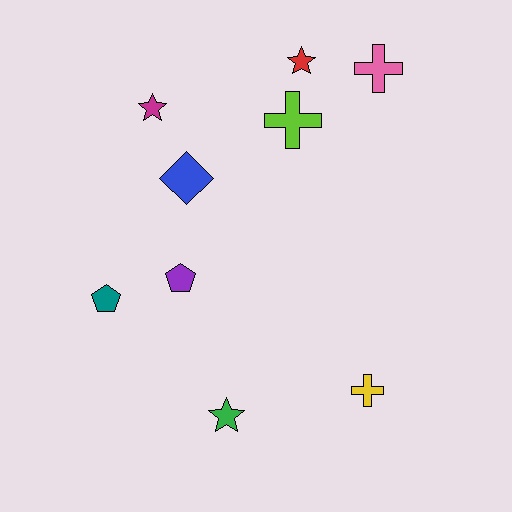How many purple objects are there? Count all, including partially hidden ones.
There is 1 purple object.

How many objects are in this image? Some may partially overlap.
There are 9 objects.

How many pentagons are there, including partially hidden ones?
There are 2 pentagons.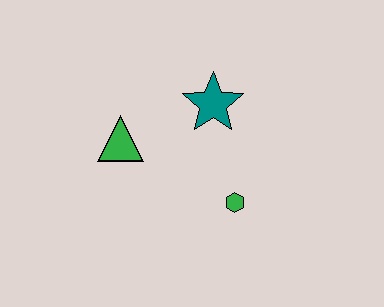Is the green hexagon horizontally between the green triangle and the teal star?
No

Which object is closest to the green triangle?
The teal star is closest to the green triangle.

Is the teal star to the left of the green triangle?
No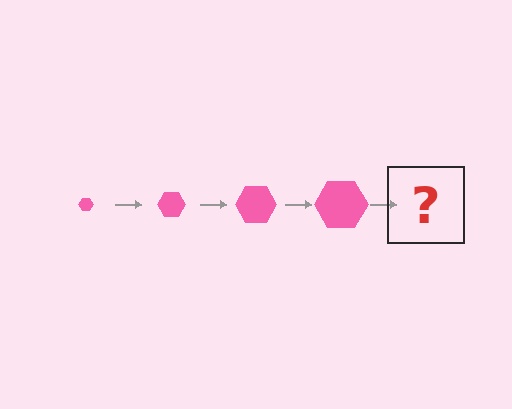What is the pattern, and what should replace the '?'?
The pattern is that the hexagon gets progressively larger each step. The '?' should be a pink hexagon, larger than the previous one.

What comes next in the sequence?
The next element should be a pink hexagon, larger than the previous one.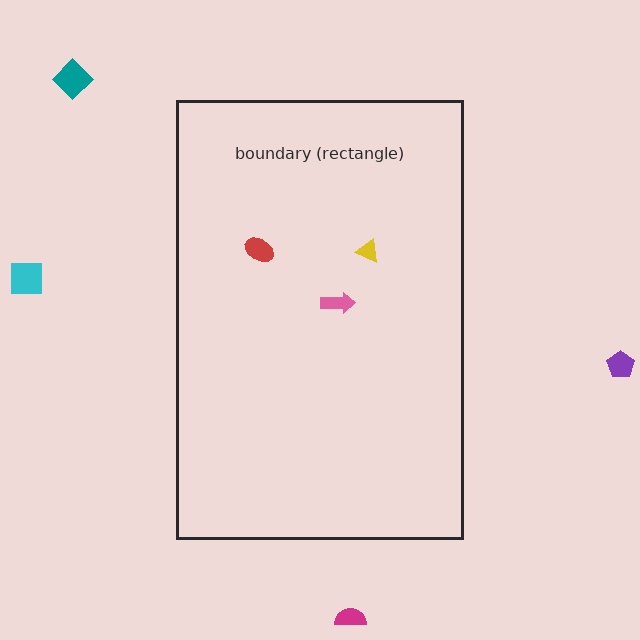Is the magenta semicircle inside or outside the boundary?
Outside.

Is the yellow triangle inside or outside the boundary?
Inside.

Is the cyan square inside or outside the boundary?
Outside.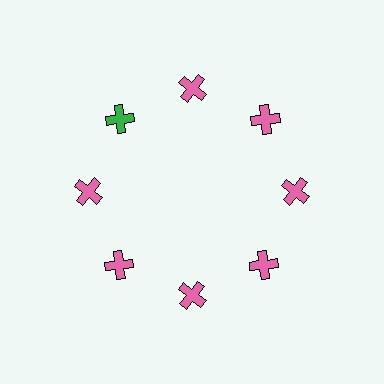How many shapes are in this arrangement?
There are 8 shapes arranged in a ring pattern.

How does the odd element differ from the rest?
It has a different color: green instead of pink.